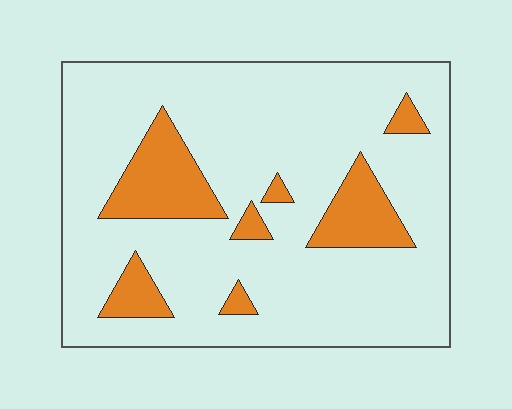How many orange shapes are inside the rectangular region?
7.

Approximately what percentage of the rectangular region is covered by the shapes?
Approximately 15%.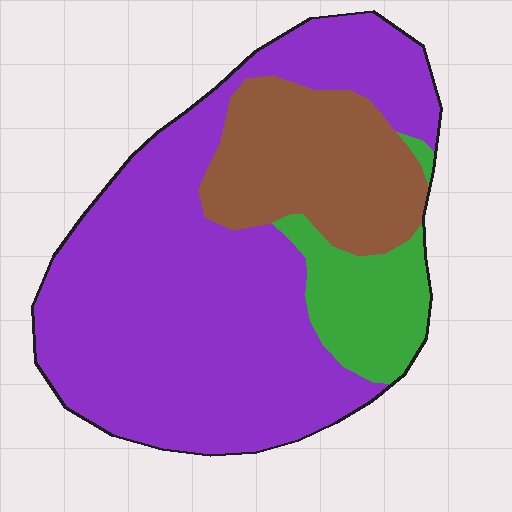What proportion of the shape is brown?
Brown takes up about one fifth (1/5) of the shape.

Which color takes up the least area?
Green, at roughly 10%.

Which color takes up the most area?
Purple, at roughly 65%.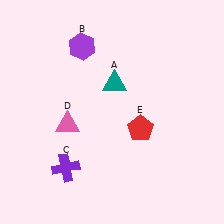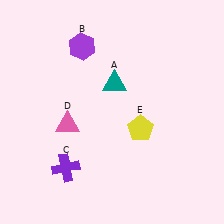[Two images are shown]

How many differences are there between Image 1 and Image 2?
There is 1 difference between the two images.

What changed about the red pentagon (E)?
In Image 1, E is red. In Image 2, it changed to yellow.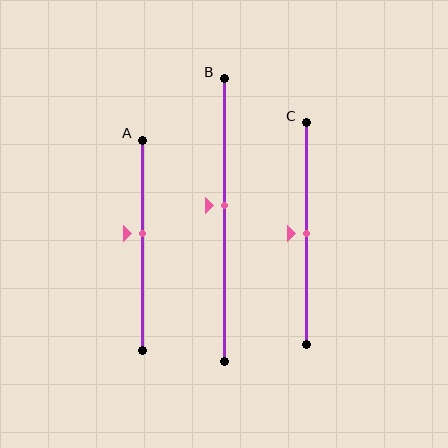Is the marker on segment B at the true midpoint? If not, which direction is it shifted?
No, the marker on segment B is shifted upward by about 5% of the segment length.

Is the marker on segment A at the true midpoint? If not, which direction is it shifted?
No, the marker on segment A is shifted upward by about 6% of the segment length.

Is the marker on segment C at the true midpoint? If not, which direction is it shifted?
Yes, the marker on segment C is at the true midpoint.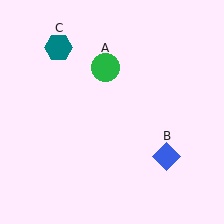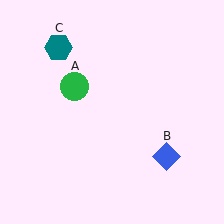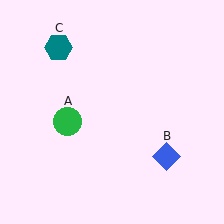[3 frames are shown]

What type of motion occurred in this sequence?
The green circle (object A) rotated counterclockwise around the center of the scene.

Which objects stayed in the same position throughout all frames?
Blue diamond (object B) and teal hexagon (object C) remained stationary.